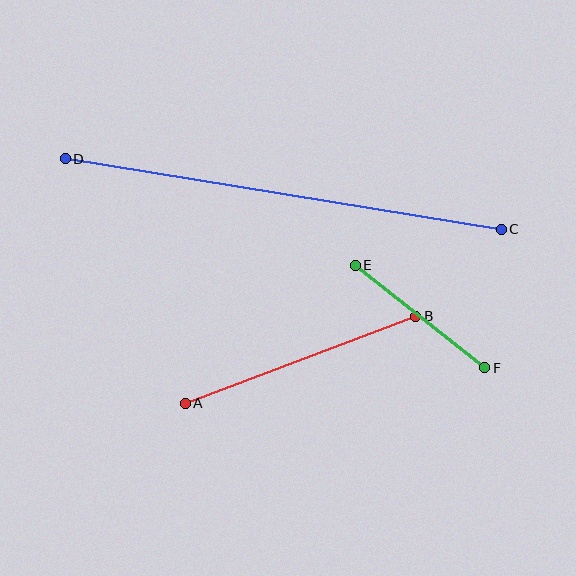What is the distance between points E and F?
The distance is approximately 165 pixels.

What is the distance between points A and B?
The distance is approximately 246 pixels.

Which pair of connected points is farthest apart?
Points C and D are farthest apart.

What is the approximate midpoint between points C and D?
The midpoint is at approximately (283, 194) pixels.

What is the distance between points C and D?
The distance is approximately 442 pixels.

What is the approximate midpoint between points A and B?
The midpoint is at approximately (301, 360) pixels.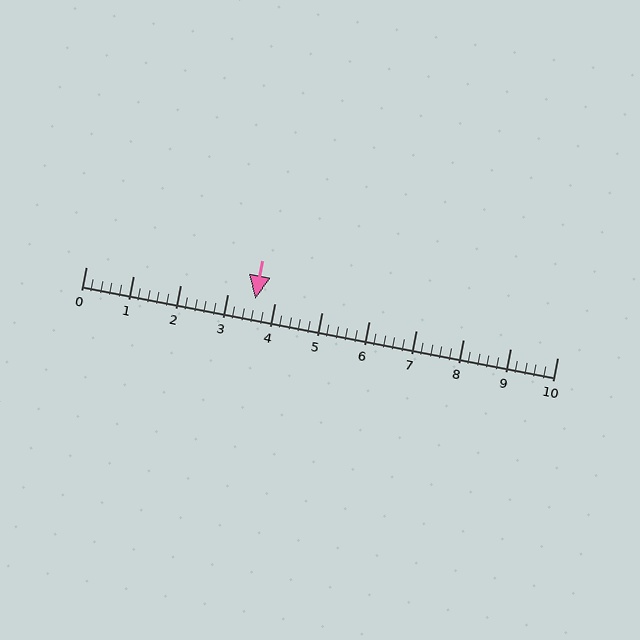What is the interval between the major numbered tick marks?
The major tick marks are spaced 1 units apart.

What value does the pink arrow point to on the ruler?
The pink arrow points to approximately 3.6.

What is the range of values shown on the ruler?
The ruler shows values from 0 to 10.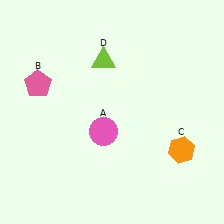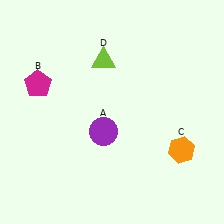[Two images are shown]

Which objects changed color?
A changed from pink to purple. B changed from pink to magenta.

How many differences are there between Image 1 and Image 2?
There are 2 differences between the two images.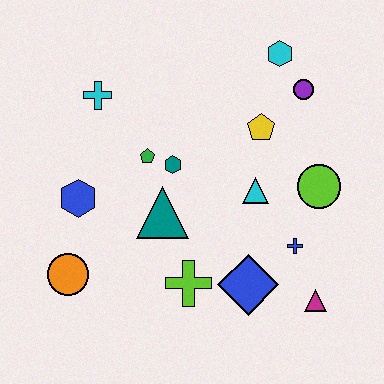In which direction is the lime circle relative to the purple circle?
The lime circle is below the purple circle.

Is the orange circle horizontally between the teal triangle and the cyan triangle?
No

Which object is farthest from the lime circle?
The orange circle is farthest from the lime circle.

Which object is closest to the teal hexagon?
The green pentagon is closest to the teal hexagon.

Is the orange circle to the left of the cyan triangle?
Yes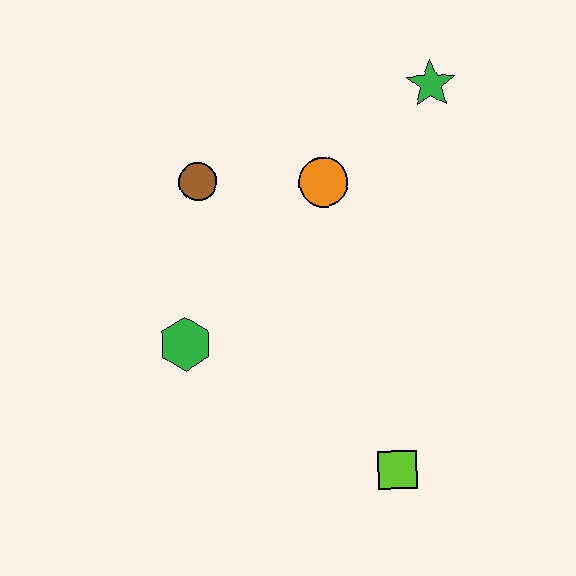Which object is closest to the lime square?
The green hexagon is closest to the lime square.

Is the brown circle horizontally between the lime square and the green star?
No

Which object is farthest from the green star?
The lime square is farthest from the green star.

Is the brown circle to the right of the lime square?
No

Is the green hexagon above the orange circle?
No